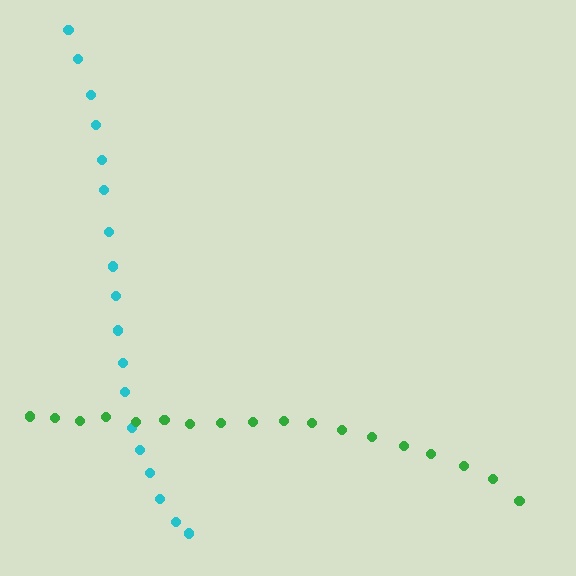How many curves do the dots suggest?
There are 2 distinct paths.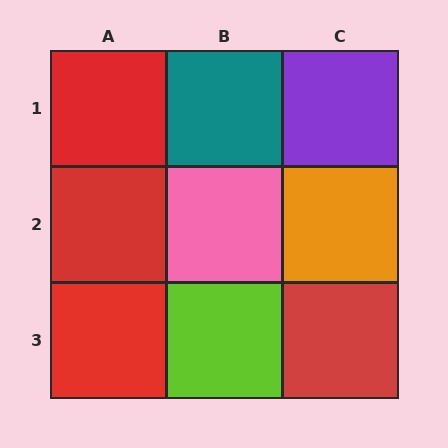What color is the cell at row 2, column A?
Red.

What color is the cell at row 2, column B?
Pink.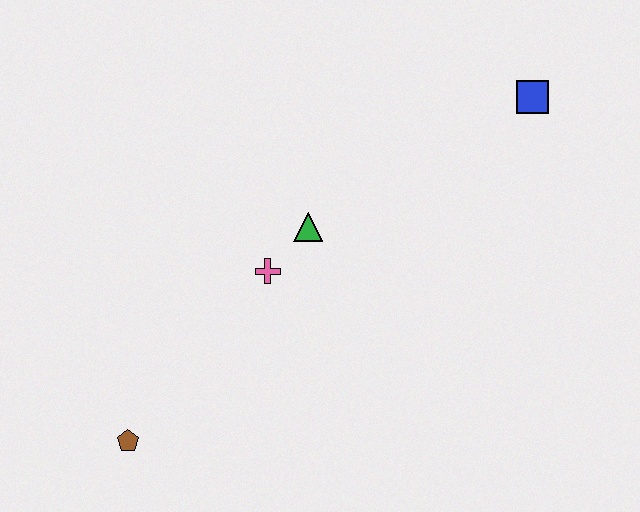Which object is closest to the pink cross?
The green triangle is closest to the pink cross.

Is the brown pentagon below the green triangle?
Yes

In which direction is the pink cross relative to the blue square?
The pink cross is to the left of the blue square.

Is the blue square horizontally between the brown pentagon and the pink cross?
No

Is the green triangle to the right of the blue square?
No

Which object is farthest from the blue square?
The brown pentagon is farthest from the blue square.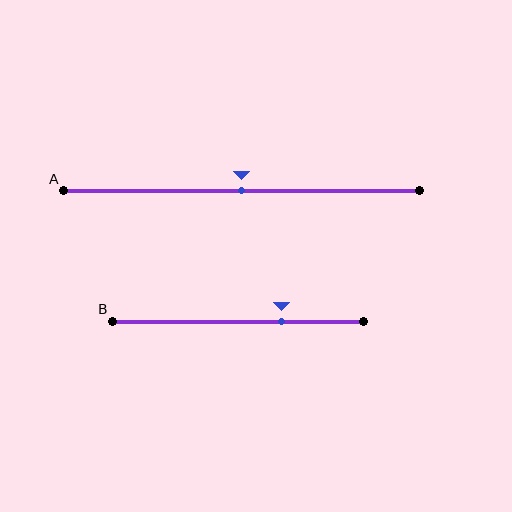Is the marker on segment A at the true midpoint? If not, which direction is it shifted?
Yes, the marker on segment A is at the true midpoint.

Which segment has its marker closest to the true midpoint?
Segment A has its marker closest to the true midpoint.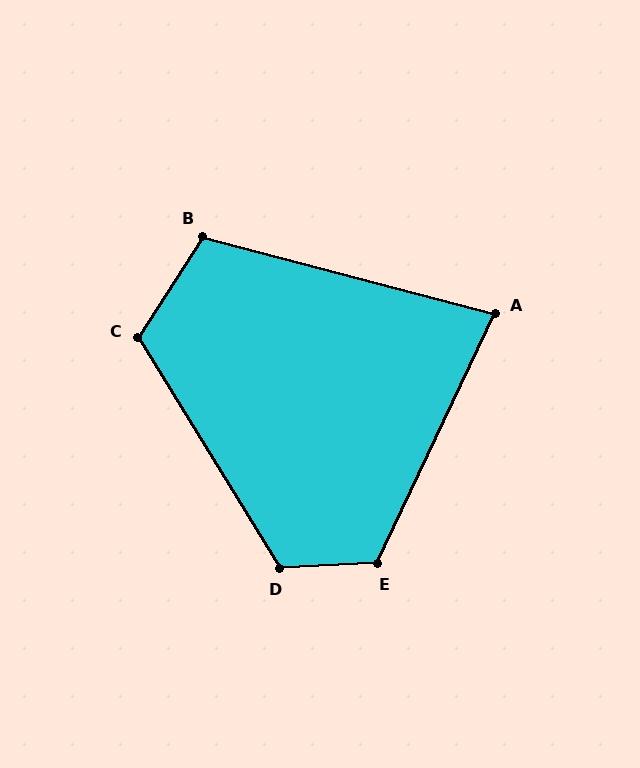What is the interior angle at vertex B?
Approximately 108 degrees (obtuse).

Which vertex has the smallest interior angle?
A, at approximately 80 degrees.